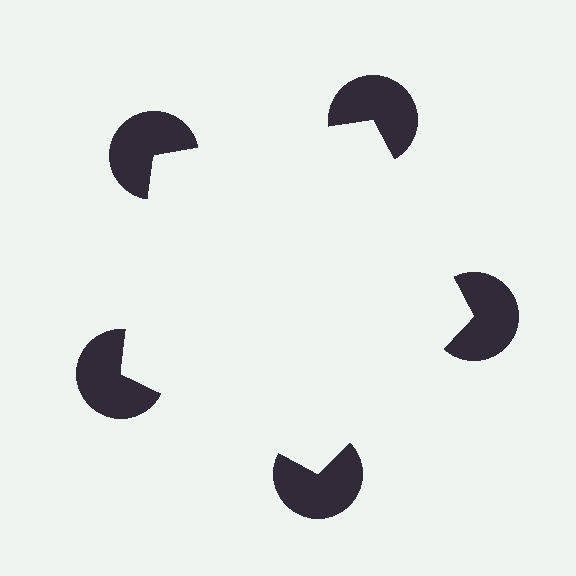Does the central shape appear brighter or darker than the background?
It typically appears slightly brighter than the background, even though no actual brightness change is drawn.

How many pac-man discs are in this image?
There are 5 — one at each vertex of the illusory pentagon.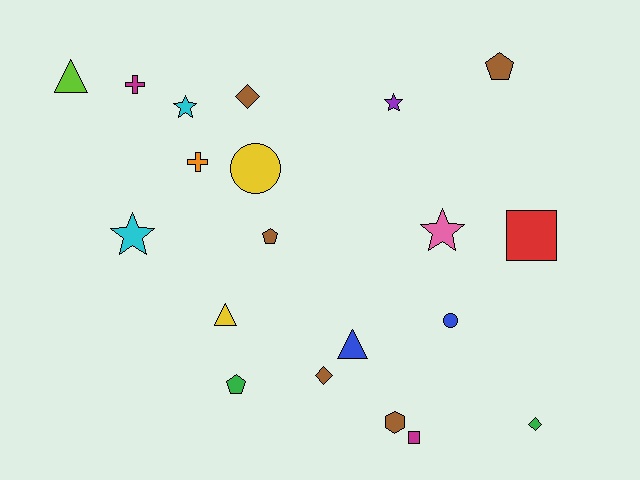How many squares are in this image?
There are 2 squares.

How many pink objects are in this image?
There is 1 pink object.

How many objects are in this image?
There are 20 objects.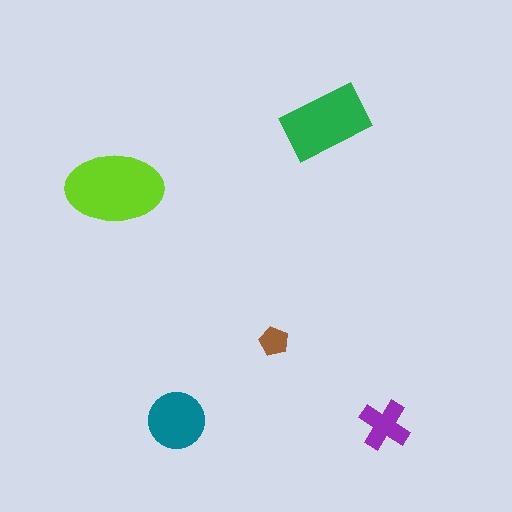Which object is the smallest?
The brown pentagon.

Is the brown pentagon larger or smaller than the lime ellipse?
Smaller.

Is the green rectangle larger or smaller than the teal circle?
Larger.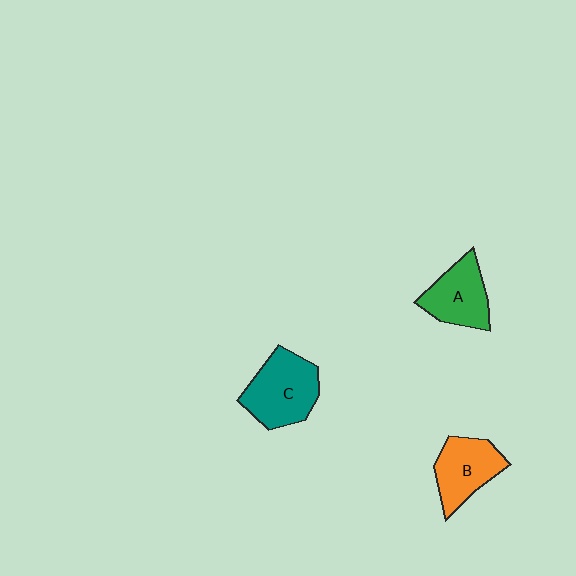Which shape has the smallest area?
Shape A (green).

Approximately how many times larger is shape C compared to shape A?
Approximately 1.3 times.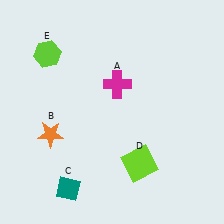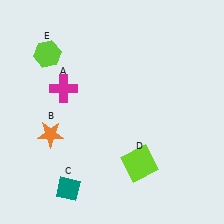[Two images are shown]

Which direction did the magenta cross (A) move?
The magenta cross (A) moved left.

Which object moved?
The magenta cross (A) moved left.